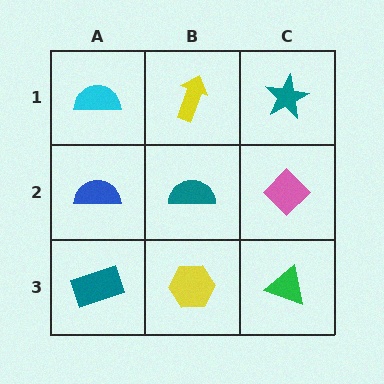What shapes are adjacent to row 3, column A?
A blue semicircle (row 2, column A), a yellow hexagon (row 3, column B).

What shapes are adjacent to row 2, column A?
A cyan semicircle (row 1, column A), a teal rectangle (row 3, column A), a teal semicircle (row 2, column B).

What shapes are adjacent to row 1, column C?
A pink diamond (row 2, column C), a yellow arrow (row 1, column B).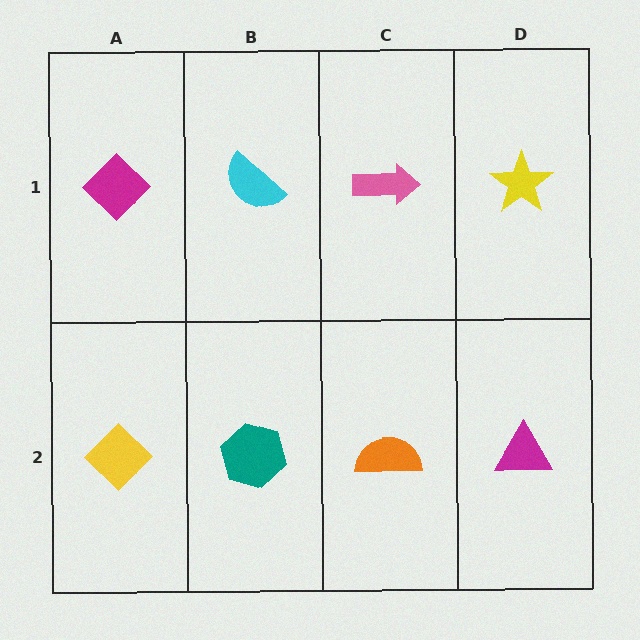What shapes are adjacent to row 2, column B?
A cyan semicircle (row 1, column B), a yellow diamond (row 2, column A), an orange semicircle (row 2, column C).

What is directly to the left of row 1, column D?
A pink arrow.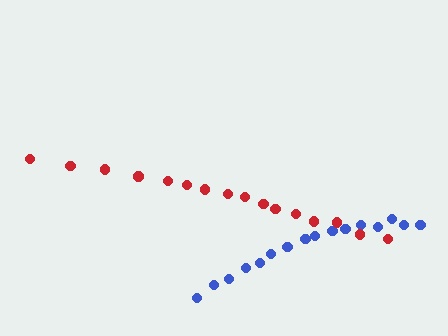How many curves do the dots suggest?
There are 2 distinct paths.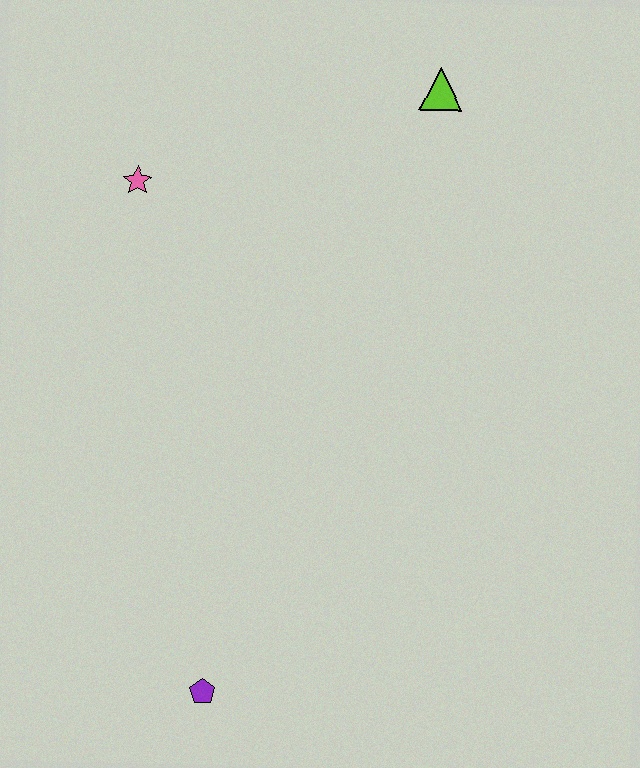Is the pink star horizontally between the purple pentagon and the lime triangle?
No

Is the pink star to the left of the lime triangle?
Yes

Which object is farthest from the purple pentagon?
The lime triangle is farthest from the purple pentagon.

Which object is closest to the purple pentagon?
The pink star is closest to the purple pentagon.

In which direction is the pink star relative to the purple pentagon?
The pink star is above the purple pentagon.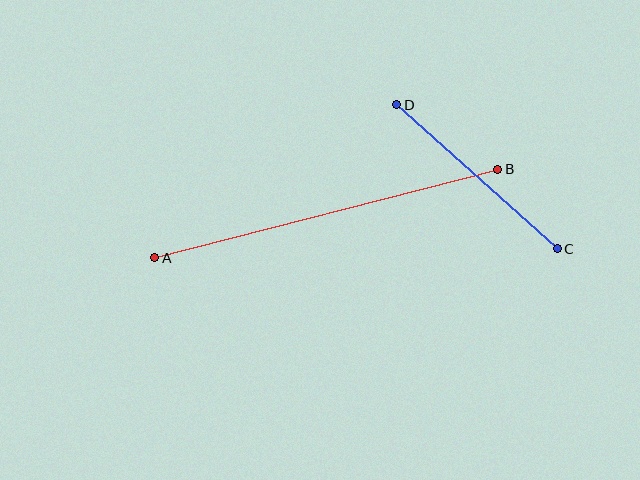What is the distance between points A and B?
The distance is approximately 354 pixels.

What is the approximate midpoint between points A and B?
The midpoint is at approximately (326, 214) pixels.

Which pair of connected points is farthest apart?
Points A and B are farthest apart.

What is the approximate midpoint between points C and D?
The midpoint is at approximately (477, 177) pixels.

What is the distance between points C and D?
The distance is approximately 216 pixels.